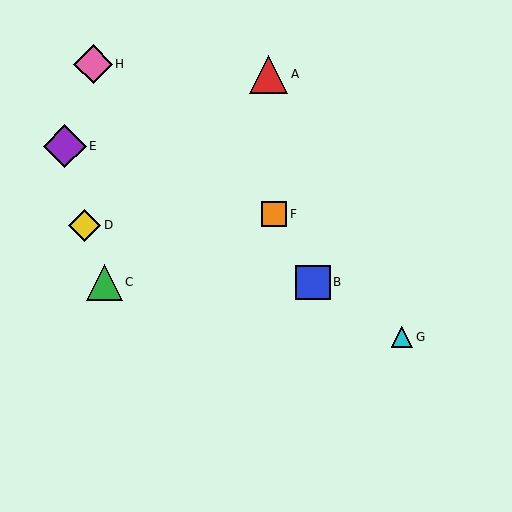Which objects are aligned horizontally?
Objects B, C are aligned horizontally.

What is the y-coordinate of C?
Object C is at y≈282.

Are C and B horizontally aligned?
Yes, both are at y≈282.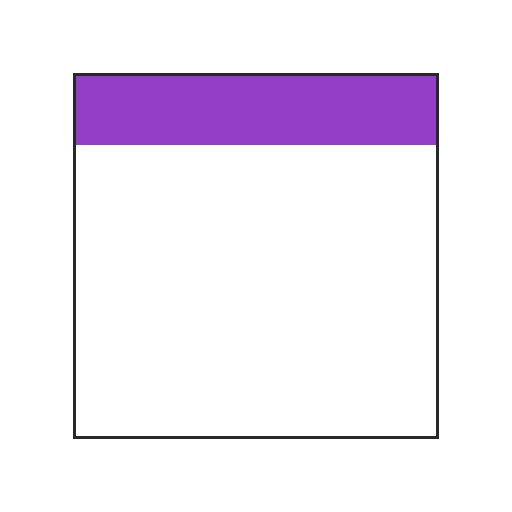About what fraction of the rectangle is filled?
About one fifth (1/5).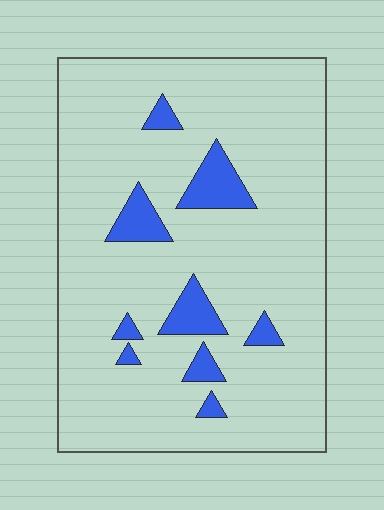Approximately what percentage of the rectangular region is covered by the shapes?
Approximately 10%.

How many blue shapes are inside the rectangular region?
9.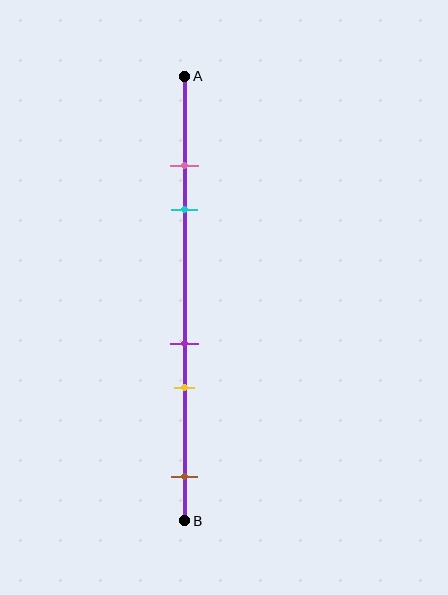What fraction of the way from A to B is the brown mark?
The brown mark is approximately 90% (0.9) of the way from A to B.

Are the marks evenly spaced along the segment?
No, the marks are not evenly spaced.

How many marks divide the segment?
There are 5 marks dividing the segment.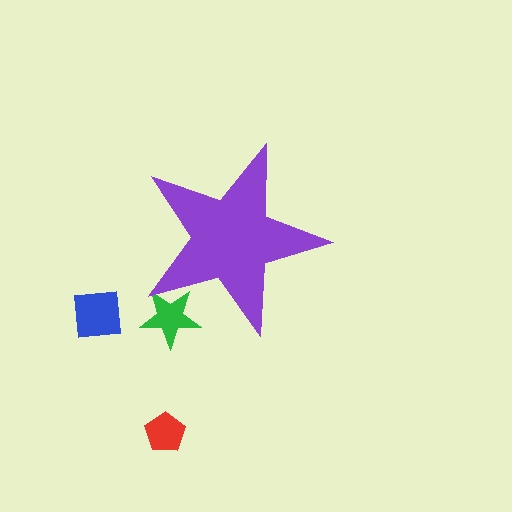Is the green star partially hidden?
Yes, the green star is partially hidden behind the purple star.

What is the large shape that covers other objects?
A purple star.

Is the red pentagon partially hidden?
No, the red pentagon is fully visible.